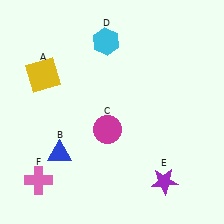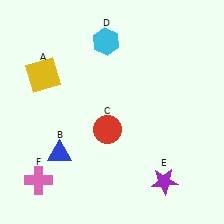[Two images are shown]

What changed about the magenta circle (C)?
In Image 1, C is magenta. In Image 2, it changed to red.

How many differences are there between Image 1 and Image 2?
There is 1 difference between the two images.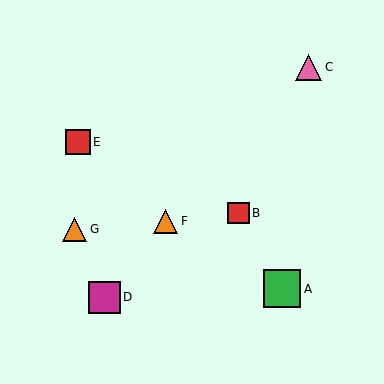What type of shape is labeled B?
Shape B is a red square.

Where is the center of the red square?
The center of the red square is at (238, 213).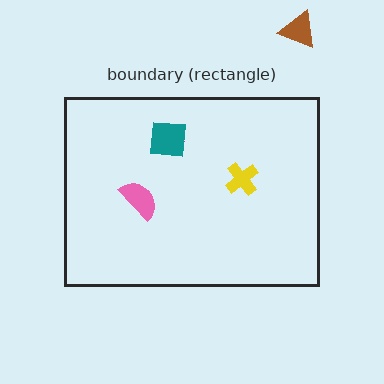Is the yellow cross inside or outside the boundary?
Inside.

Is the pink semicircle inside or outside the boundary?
Inside.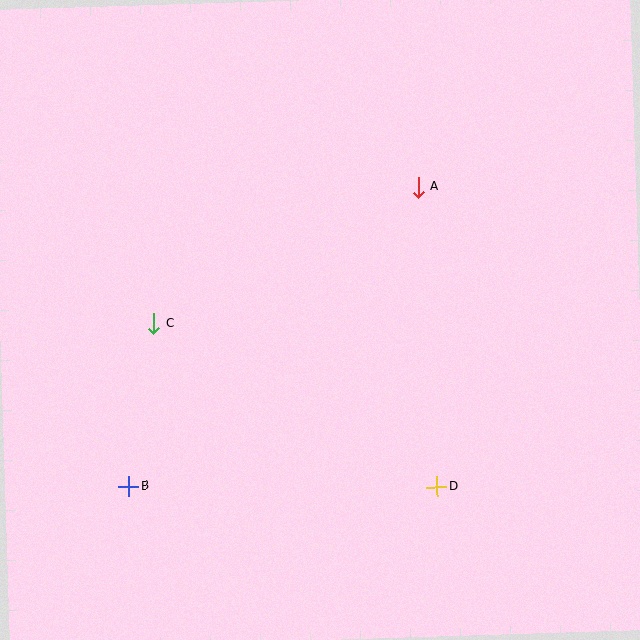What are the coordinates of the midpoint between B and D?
The midpoint between B and D is at (283, 487).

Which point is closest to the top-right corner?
Point A is closest to the top-right corner.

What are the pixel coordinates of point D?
Point D is at (437, 487).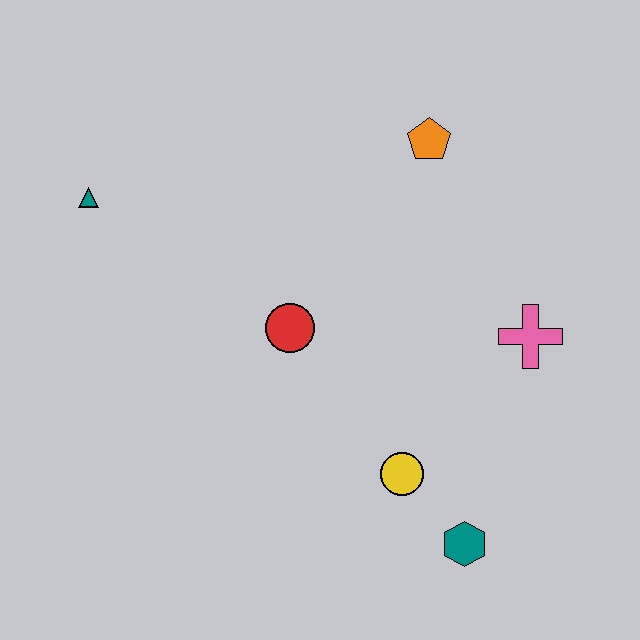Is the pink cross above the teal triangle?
No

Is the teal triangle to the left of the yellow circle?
Yes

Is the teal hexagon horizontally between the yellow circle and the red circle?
No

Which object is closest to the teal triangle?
The red circle is closest to the teal triangle.